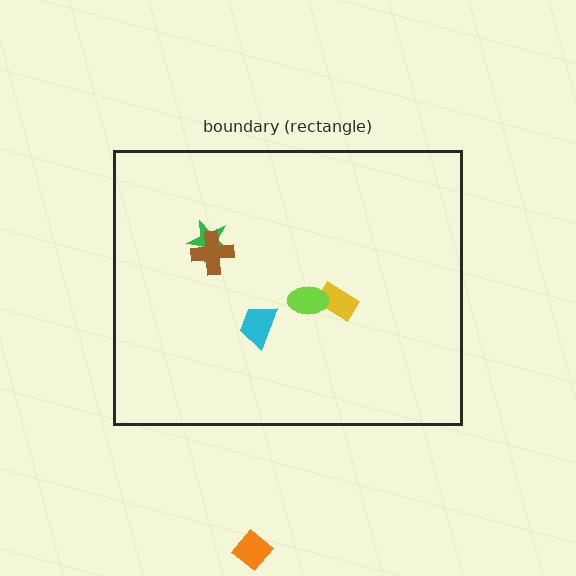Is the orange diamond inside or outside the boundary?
Outside.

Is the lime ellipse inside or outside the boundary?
Inside.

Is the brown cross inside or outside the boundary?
Inside.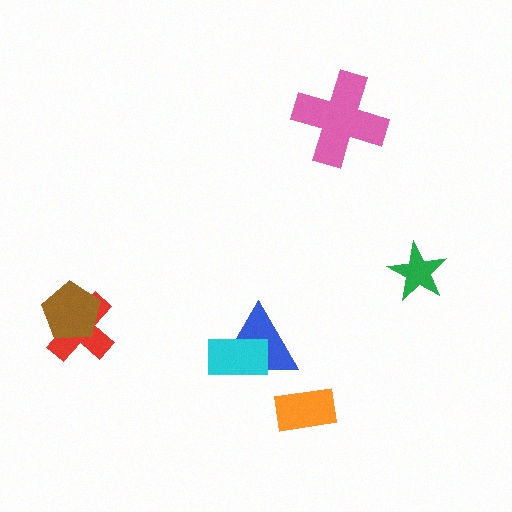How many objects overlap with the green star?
0 objects overlap with the green star.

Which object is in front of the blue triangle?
The cyan rectangle is in front of the blue triangle.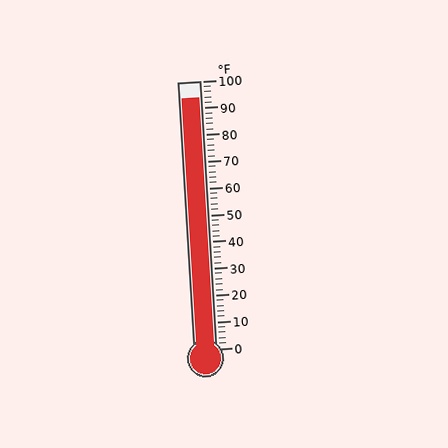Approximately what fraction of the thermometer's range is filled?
The thermometer is filled to approximately 95% of its range.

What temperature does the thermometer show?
The thermometer shows approximately 94°F.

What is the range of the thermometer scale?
The thermometer scale ranges from 0°F to 100°F.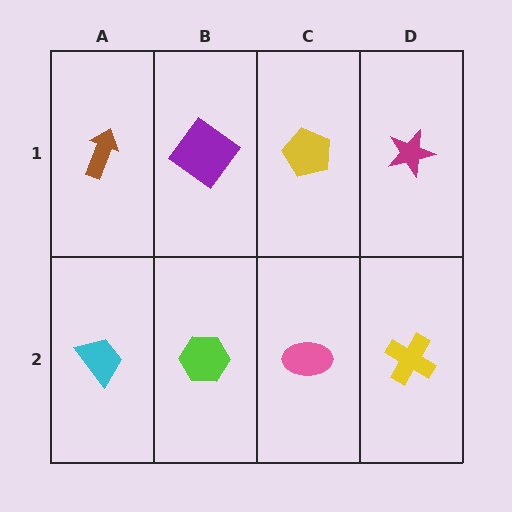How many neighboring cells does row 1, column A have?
2.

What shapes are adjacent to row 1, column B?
A lime hexagon (row 2, column B), a brown arrow (row 1, column A), a yellow pentagon (row 1, column C).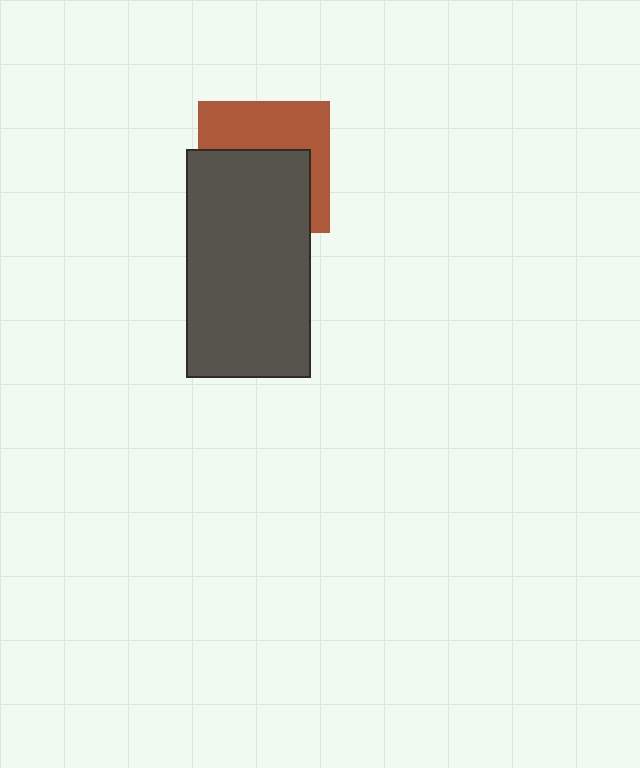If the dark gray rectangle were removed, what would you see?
You would see the complete brown square.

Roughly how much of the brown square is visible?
About half of it is visible (roughly 45%).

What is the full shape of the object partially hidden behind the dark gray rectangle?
The partially hidden object is a brown square.